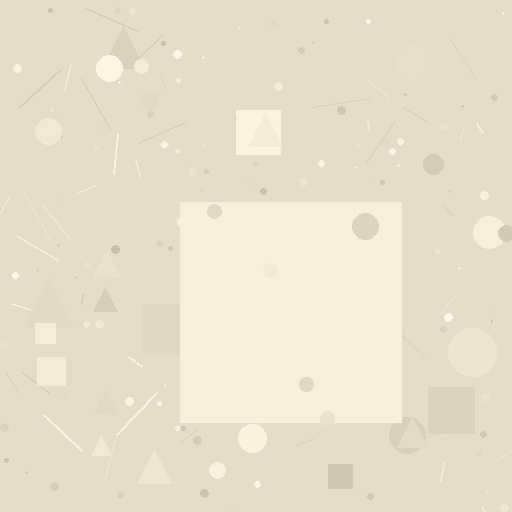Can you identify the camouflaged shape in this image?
The camouflaged shape is a square.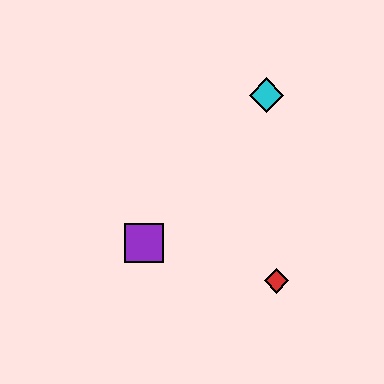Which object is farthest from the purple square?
The cyan diamond is farthest from the purple square.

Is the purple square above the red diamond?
Yes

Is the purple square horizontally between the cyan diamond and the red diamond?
No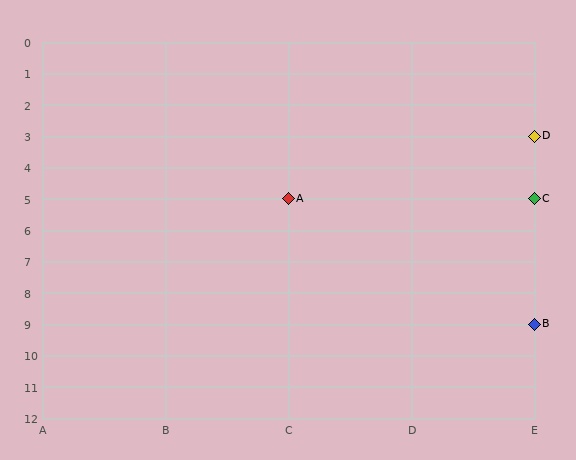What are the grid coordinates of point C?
Point C is at grid coordinates (E, 5).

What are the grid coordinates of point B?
Point B is at grid coordinates (E, 9).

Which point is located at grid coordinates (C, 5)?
Point A is at (C, 5).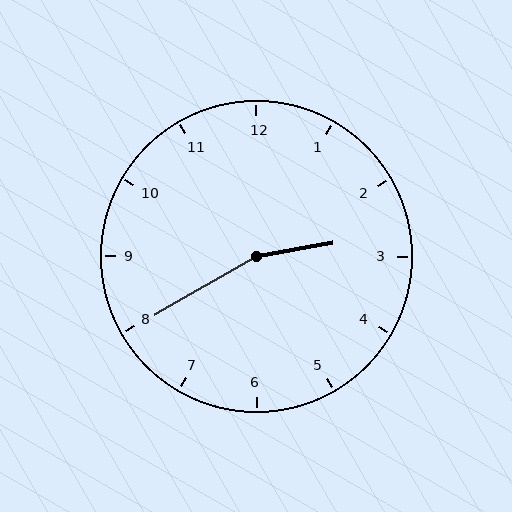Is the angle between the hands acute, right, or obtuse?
It is obtuse.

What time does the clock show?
2:40.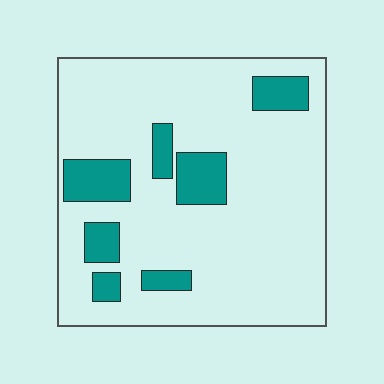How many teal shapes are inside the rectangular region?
7.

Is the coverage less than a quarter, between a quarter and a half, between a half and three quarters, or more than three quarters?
Less than a quarter.